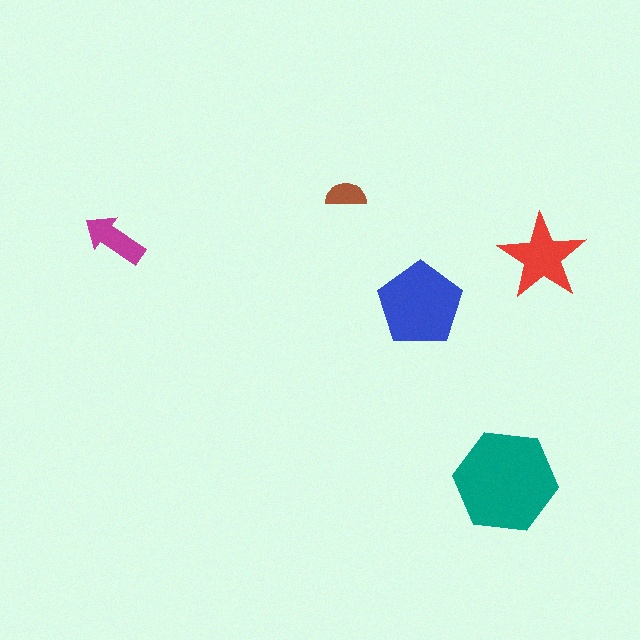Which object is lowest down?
The teal hexagon is bottommost.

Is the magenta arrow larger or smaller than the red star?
Smaller.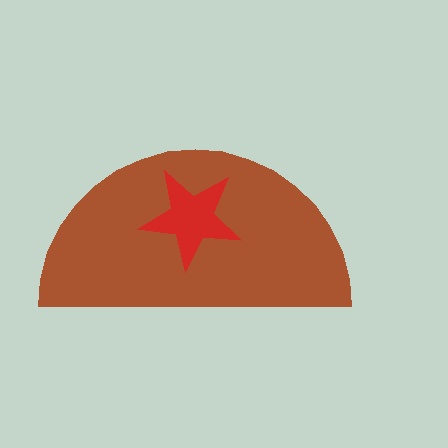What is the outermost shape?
The brown semicircle.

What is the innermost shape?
The red star.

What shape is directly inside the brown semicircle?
The red star.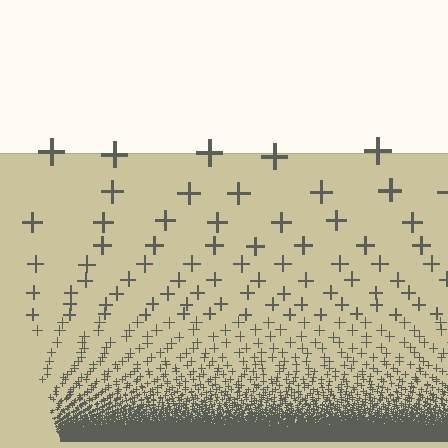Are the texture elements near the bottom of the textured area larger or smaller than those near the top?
Smaller. The gradient is inverted — elements near the bottom are smaller and denser.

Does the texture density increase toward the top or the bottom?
Density increases toward the bottom.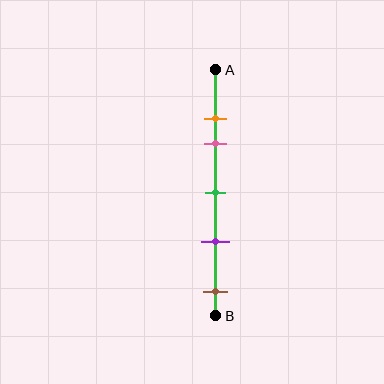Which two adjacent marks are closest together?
The orange and pink marks are the closest adjacent pair.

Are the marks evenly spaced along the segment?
No, the marks are not evenly spaced.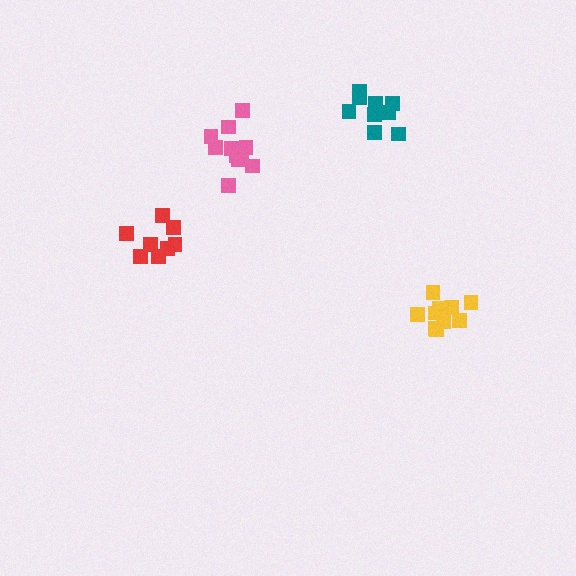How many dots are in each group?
Group 1: 10 dots, Group 2: 8 dots, Group 3: 11 dots, Group 4: 9 dots (38 total).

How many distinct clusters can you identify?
There are 4 distinct clusters.